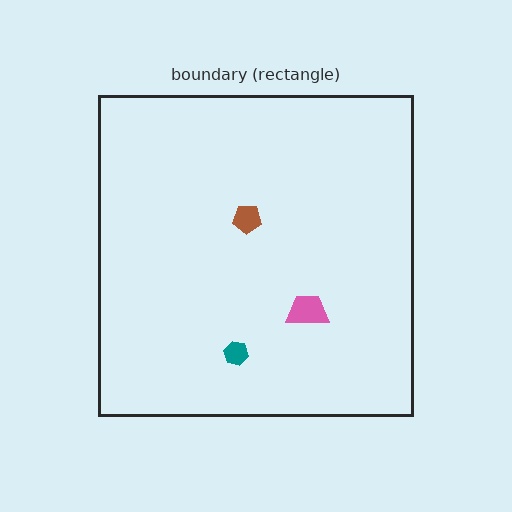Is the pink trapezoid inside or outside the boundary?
Inside.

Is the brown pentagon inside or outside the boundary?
Inside.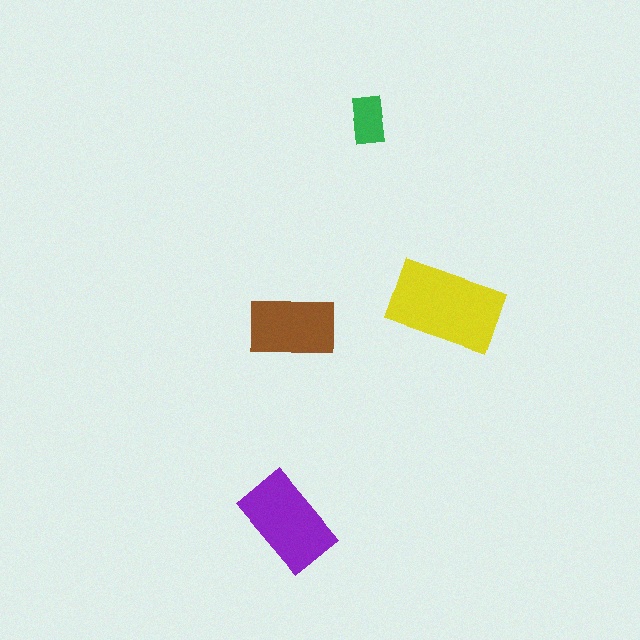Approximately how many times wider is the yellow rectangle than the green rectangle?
About 2.5 times wider.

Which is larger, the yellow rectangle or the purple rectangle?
The yellow one.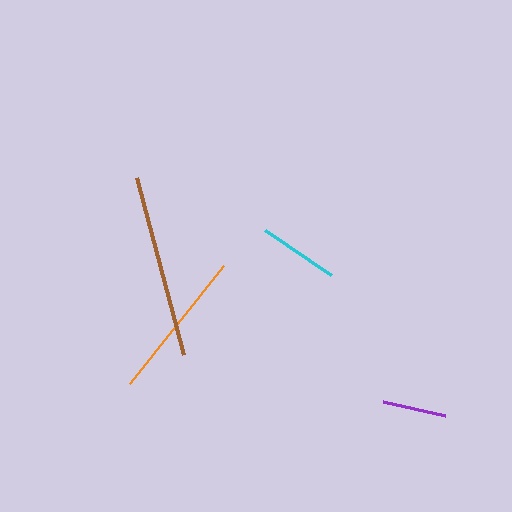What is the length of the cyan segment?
The cyan segment is approximately 80 pixels long.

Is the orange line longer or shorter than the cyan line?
The orange line is longer than the cyan line.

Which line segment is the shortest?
The purple line is the shortest at approximately 64 pixels.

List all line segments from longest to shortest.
From longest to shortest: brown, orange, cyan, purple.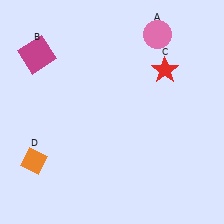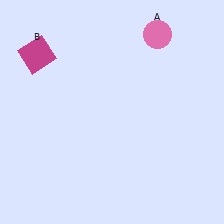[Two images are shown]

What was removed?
The orange diamond (D), the red star (C) were removed in Image 2.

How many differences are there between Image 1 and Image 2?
There are 2 differences between the two images.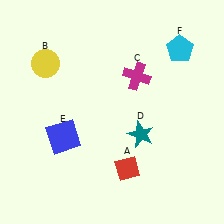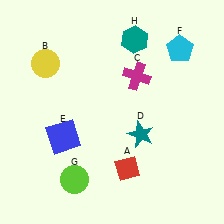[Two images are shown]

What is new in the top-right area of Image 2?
A teal hexagon (H) was added in the top-right area of Image 2.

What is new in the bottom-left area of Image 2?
A lime circle (G) was added in the bottom-left area of Image 2.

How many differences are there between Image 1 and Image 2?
There are 2 differences between the two images.